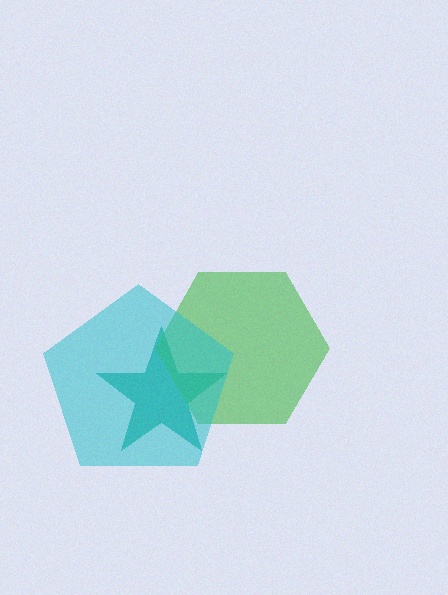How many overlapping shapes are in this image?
There are 3 overlapping shapes in the image.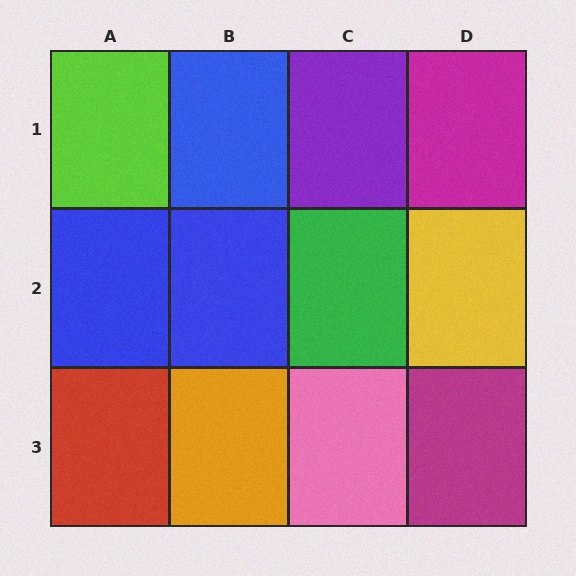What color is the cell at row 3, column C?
Pink.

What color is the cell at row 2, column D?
Yellow.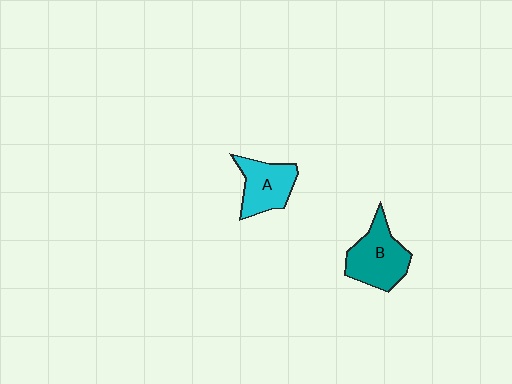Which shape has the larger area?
Shape B (teal).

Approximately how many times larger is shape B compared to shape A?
Approximately 1.2 times.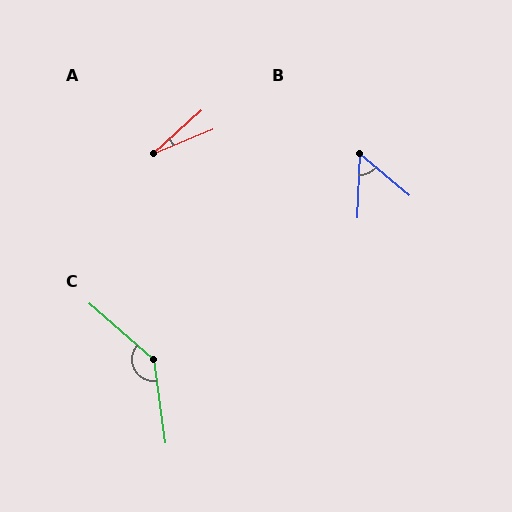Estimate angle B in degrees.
Approximately 52 degrees.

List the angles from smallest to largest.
A (20°), B (52°), C (139°).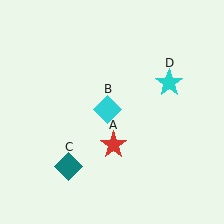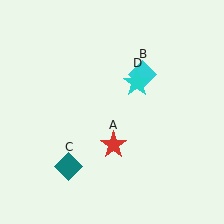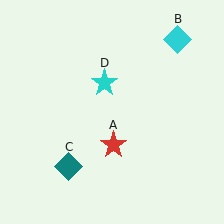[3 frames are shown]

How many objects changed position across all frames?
2 objects changed position: cyan diamond (object B), cyan star (object D).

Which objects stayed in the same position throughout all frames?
Red star (object A) and teal diamond (object C) remained stationary.